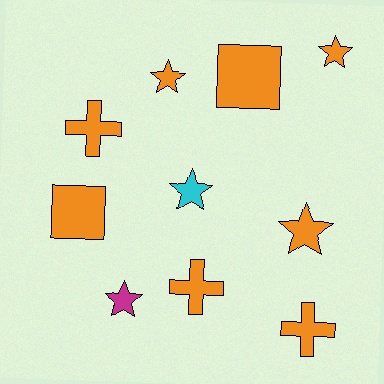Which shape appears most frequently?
Star, with 5 objects.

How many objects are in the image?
There are 10 objects.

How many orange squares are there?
There are 2 orange squares.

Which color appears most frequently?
Orange, with 8 objects.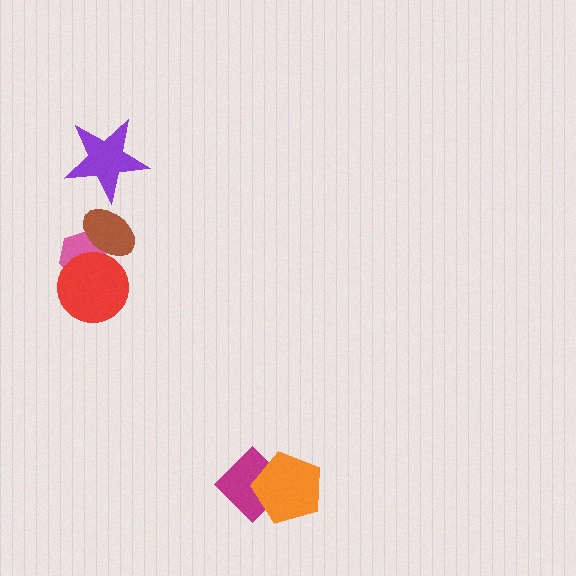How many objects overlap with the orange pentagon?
1 object overlaps with the orange pentagon.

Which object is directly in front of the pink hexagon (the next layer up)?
The brown ellipse is directly in front of the pink hexagon.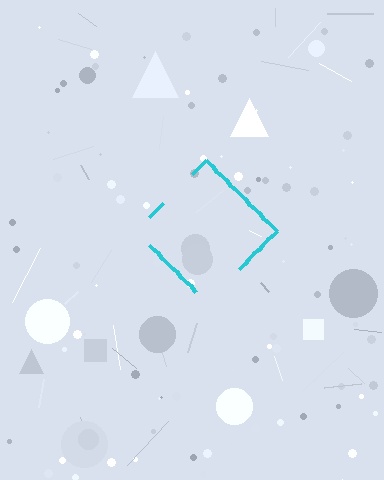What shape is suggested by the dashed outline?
The dashed outline suggests a diamond.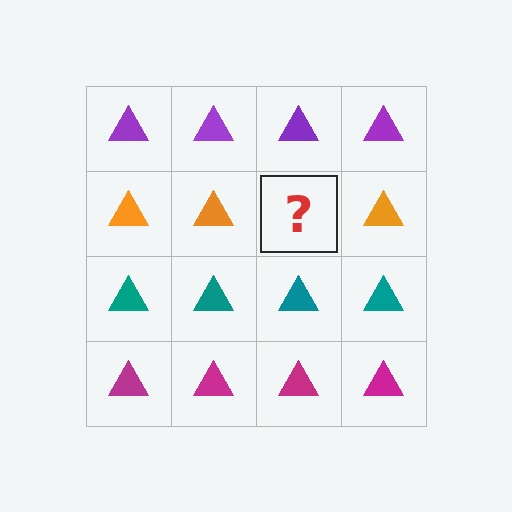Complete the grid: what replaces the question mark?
The question mark should be replaced with an orange triangle.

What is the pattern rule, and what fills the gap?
The rule is that each row has a consistent color. The gap should be filled with an orange triangle.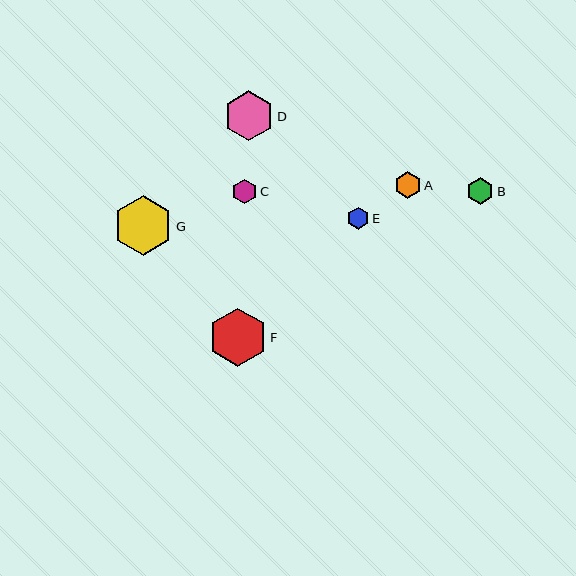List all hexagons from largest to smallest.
From largest to smallest: G, F, D, A, B, C, E.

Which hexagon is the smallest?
Hexagon E is the smallest with a size of approximately 22 pixels.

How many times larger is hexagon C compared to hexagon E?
Hexagon C is approximately 1.1 times the size of hexagon E.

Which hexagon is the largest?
Hexagon G is the largest with a size of approximately 59 pixels.